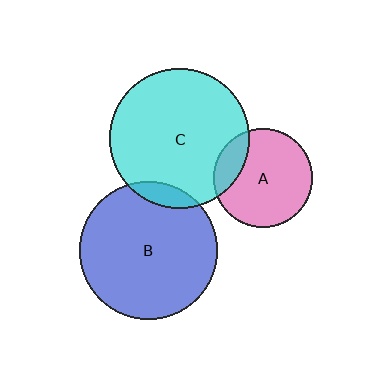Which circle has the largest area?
Circle C (cyan).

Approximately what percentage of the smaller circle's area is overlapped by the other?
Approximately 20%.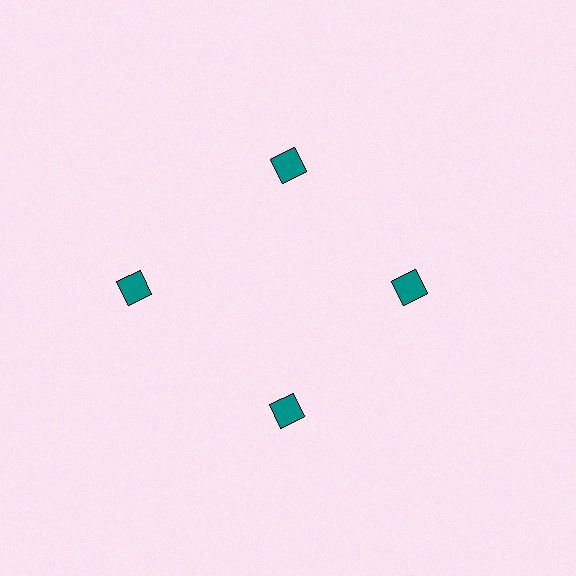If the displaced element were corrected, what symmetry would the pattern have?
It would have 4-fold rotational symmetry — the pattern would map onto itself every 90 degrees.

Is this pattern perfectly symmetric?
No. The 4 teal diamonds are arranged in a ring, but one element near the 9 o'clock position is pushed outward from the center, breaking the 4-fold rotational symmetry.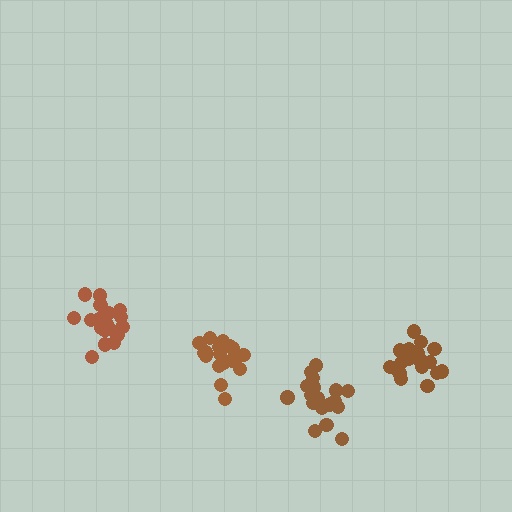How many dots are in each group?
Group 1: 18 dots, Group 2: 18 dots, Group 3: 21 dots, Group 4: 18 dots (75 total).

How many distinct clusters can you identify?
There are 4 distinct clusters.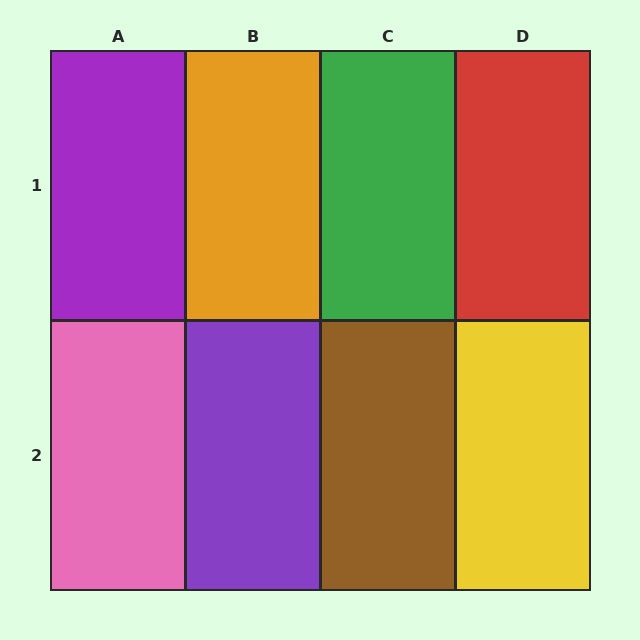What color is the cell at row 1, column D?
Red.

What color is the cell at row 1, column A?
Purple.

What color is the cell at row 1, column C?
Green.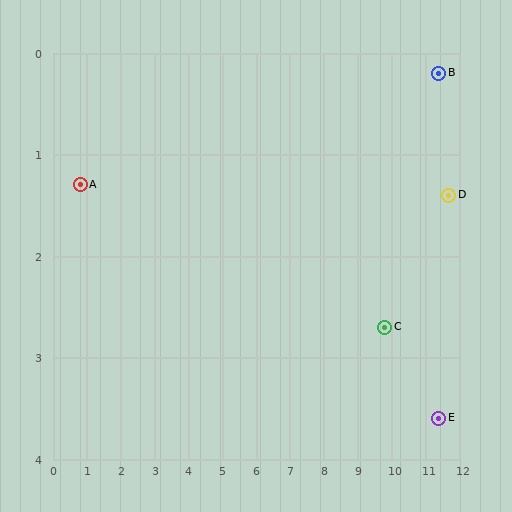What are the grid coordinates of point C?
Point C is at approximately (9.8, 2.7).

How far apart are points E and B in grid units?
Points E and B are about 3.4 grid units apart.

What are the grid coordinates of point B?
Point B is at approximately (11.4, 0.2).